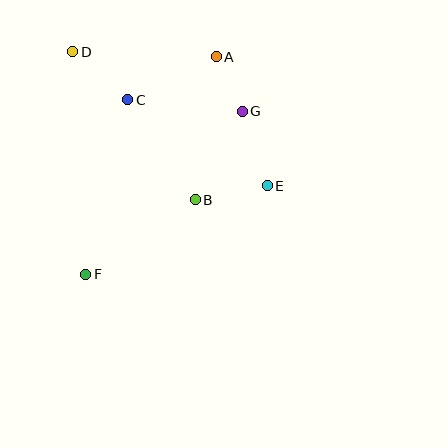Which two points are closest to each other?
Points A and G are closest to each other.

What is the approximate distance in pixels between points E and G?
The distance between E and G is approximately 78 pixels.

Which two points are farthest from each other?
Points A and F are farthest from each other.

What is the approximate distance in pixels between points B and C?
The distance between B and C is approximately 121 pixels.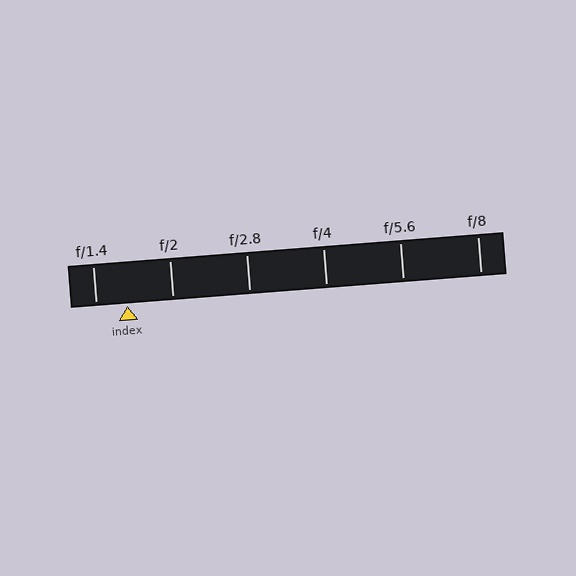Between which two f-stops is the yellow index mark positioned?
The index mark is between f/1.4 and f/2.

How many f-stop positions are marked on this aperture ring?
There are 6 f-stop positions marked.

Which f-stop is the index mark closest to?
The index mark is closest to f/1.4.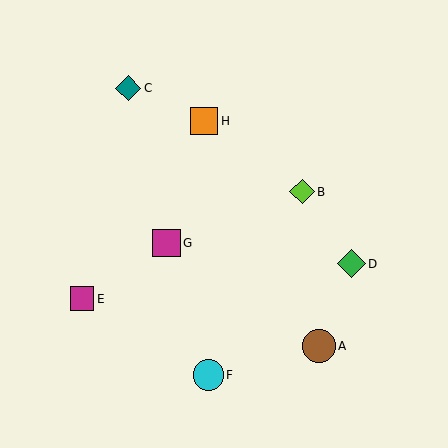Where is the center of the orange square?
The center of the orange square is at (204, 121).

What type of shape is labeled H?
Shape H is an orange square.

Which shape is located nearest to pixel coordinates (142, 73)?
The teal diamond (labeled C) at (128, 88) is nearest to that location.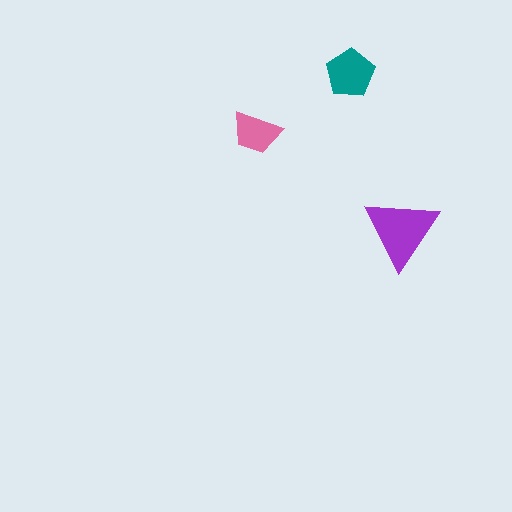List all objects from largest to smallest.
The purple triangle, the teal pentagon, the pink trapezoid.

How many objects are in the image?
There are 3 objects in the image.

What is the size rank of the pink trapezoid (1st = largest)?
3rd.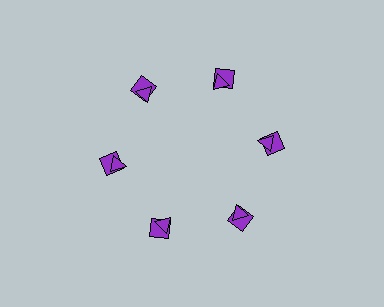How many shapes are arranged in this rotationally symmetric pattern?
There are 12 shapes, arranged in 6 groups of 2.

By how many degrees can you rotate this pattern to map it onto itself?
The pattern maps onto itself every 60 degrees of rotation.